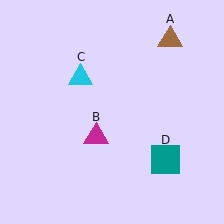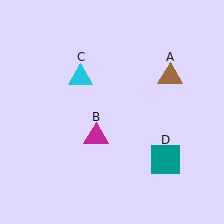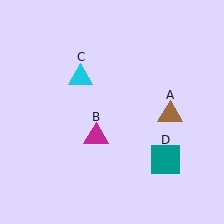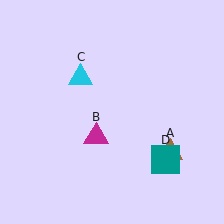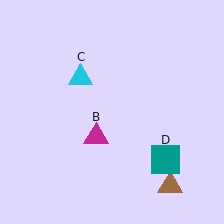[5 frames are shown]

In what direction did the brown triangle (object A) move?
The brown triangle (object A) moved down.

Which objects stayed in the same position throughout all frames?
Magenta triangle (object B) and cyan triangle (object C) and teal square (object D) remained stationary.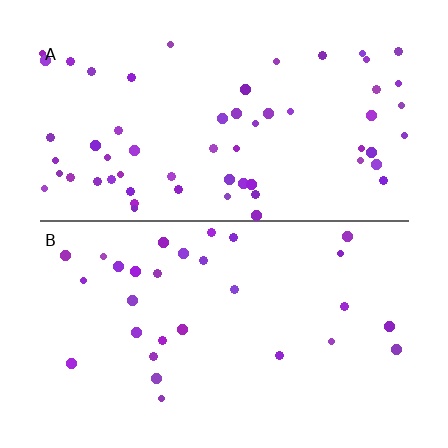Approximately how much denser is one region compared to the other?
Approximately 2.0× — region A over region B.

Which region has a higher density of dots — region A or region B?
A (the top).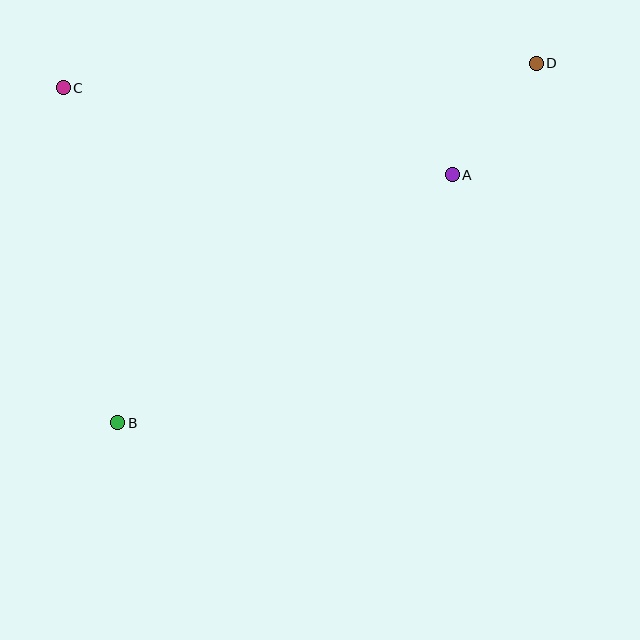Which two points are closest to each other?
Points A and D are closest to each other.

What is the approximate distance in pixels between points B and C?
The distance between B and C is approximately 339 pixels.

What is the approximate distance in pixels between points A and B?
The distance between A and B is approximately 416 pixels.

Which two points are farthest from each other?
Points B and D are farthest from each other.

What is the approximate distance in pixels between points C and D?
The distance between C and D is approximately 474 pixels.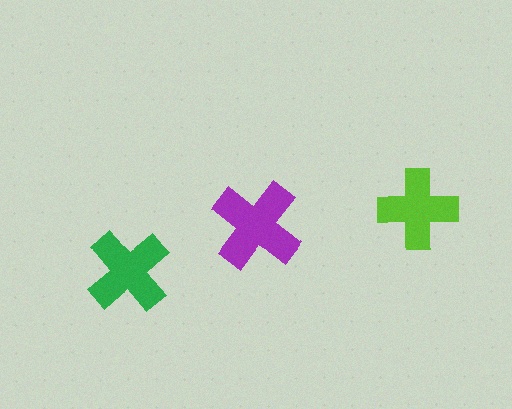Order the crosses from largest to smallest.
the purple one, the green one, the lime one.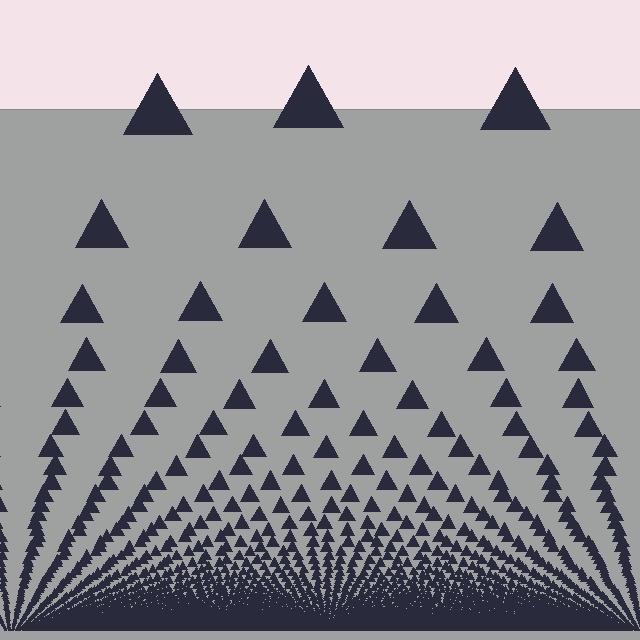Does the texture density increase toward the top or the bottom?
Density increases toward the bottom.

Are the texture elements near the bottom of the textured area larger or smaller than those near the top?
Smaller. The gradient is inverted — elements near the bottom are smaller and denser.